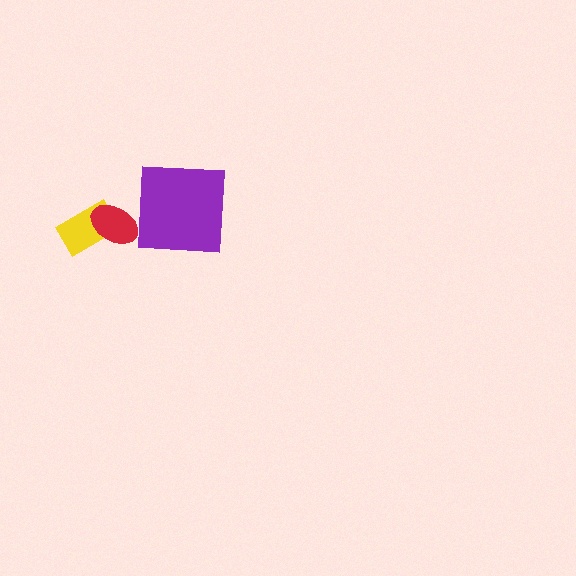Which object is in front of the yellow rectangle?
The red ellipse is in front of the yellow rectangle.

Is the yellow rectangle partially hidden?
Yes, it is partially covered by another shape.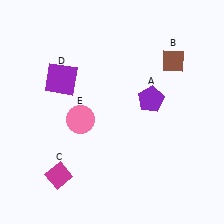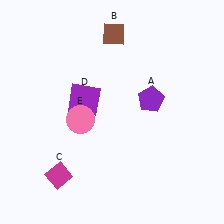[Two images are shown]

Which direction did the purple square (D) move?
The purple square (D) moved right.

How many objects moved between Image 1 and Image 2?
2 objects moved between the two images.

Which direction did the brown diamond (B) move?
The brown diamond (B) moved left.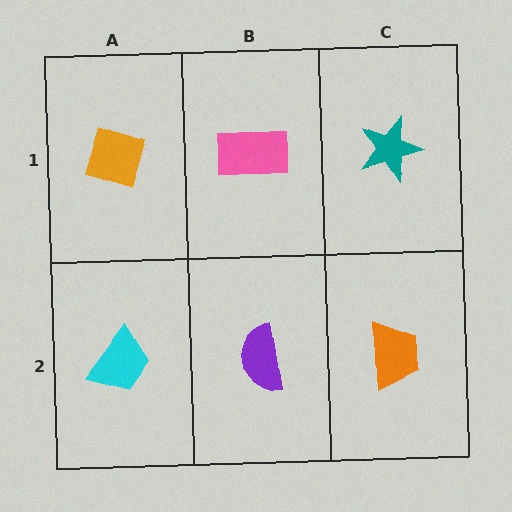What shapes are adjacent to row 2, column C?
A teal star (row 1, column C), a purple semicircle (row 2, column B).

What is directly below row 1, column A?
A cyan trapezoid.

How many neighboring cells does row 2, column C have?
2.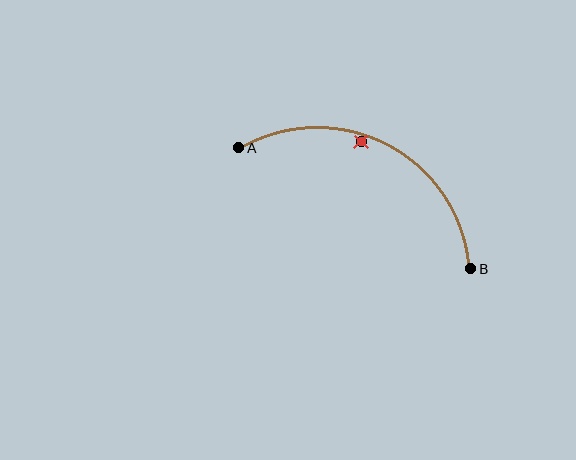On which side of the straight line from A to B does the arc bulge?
The arc bulges above the straight line connecting A and B.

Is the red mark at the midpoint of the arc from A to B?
No — the red mark does not lie on the arc at all. It sits slightly inside the curve.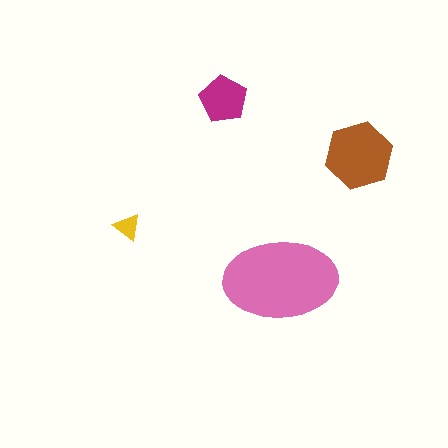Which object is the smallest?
The yellow triangle.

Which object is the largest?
The pink ellipse.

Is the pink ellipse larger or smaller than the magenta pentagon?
Larger.